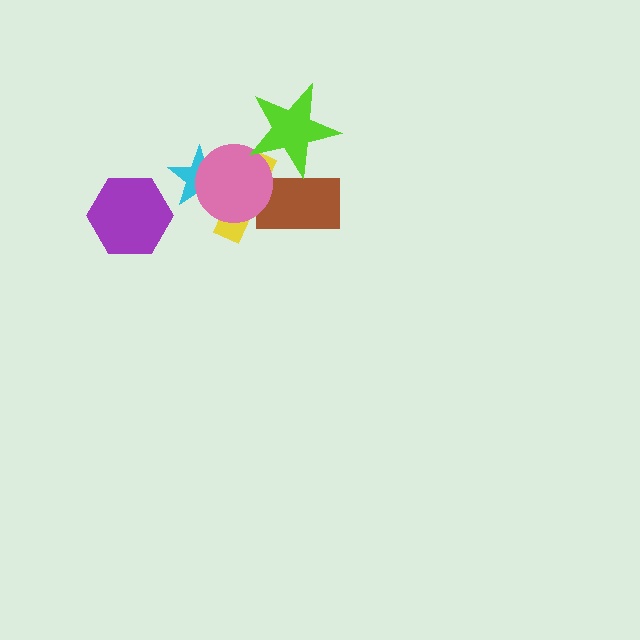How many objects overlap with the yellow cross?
4 objects overlap with the yellow cross.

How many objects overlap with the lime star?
2 objects overlap with the lime star.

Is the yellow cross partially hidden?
Yes, it is partially covered by another shape.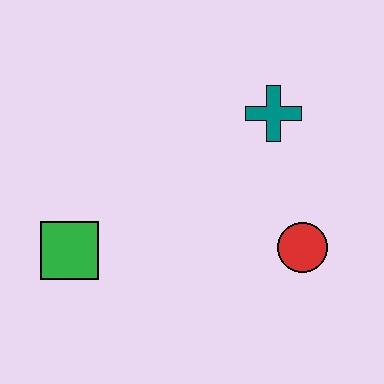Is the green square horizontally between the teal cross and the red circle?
No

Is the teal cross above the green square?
Yes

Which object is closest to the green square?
The red circle is closest to the green square.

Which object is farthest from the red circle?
The green square is farthest from the red circle.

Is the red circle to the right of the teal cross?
Yes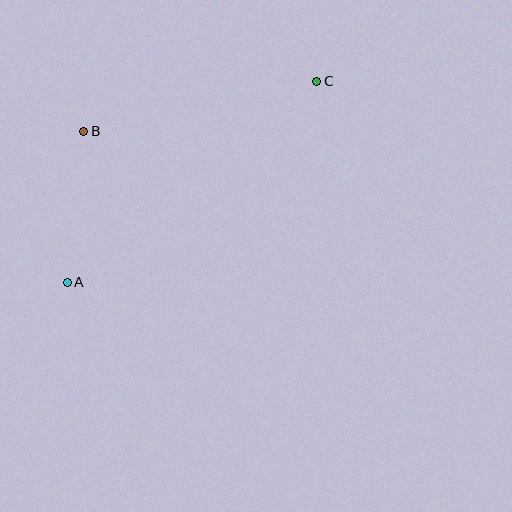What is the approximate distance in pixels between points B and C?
The distance between B and C is approximately 238 pixels.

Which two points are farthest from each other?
Points A and C are farthest from each other.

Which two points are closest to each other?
Points A and B are closest to each other.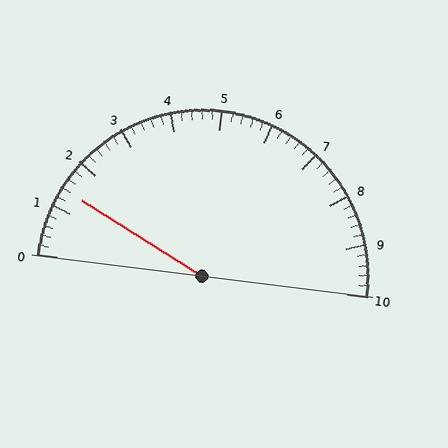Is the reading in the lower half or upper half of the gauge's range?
The reading is in the lower half of the range (0 to 10).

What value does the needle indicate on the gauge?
The needle indicates approximately 1.4.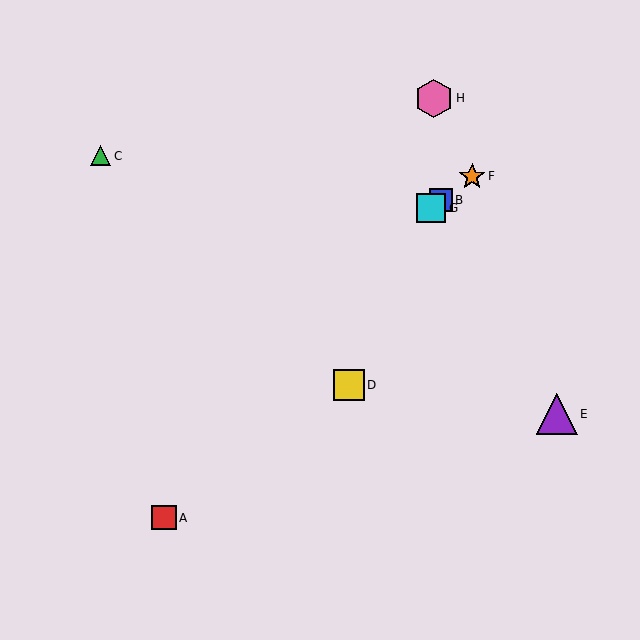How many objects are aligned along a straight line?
3 objects (B, F, G) are aligned along a straight line.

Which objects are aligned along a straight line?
Objects B, F, G are aligned along a straight line.